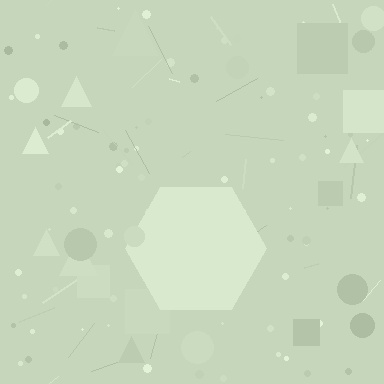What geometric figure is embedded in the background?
A hexagon is embedded in the background.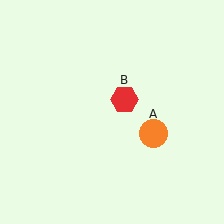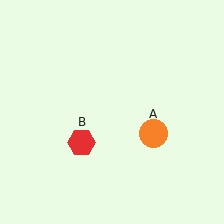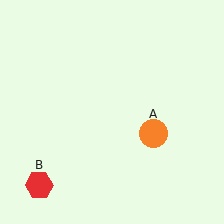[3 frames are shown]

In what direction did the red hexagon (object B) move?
The red hexagon (object B) moved down and to the left.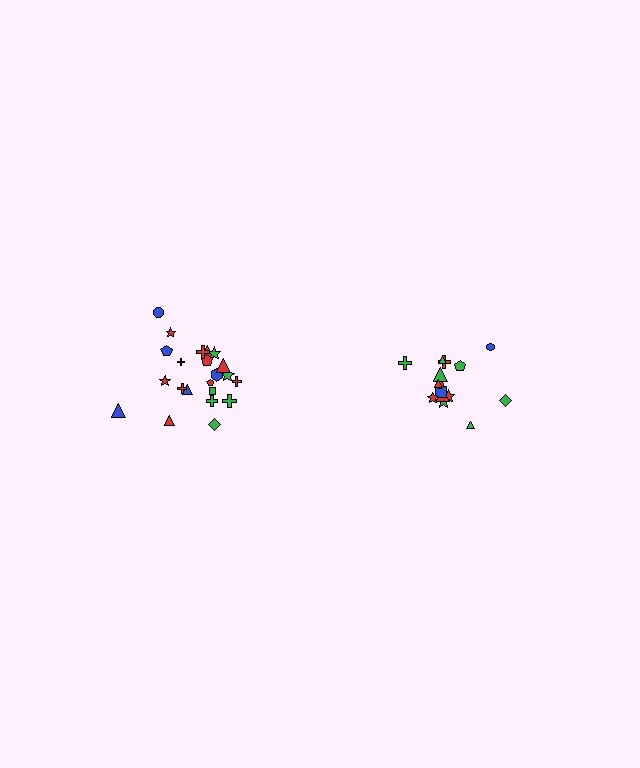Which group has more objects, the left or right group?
The left group.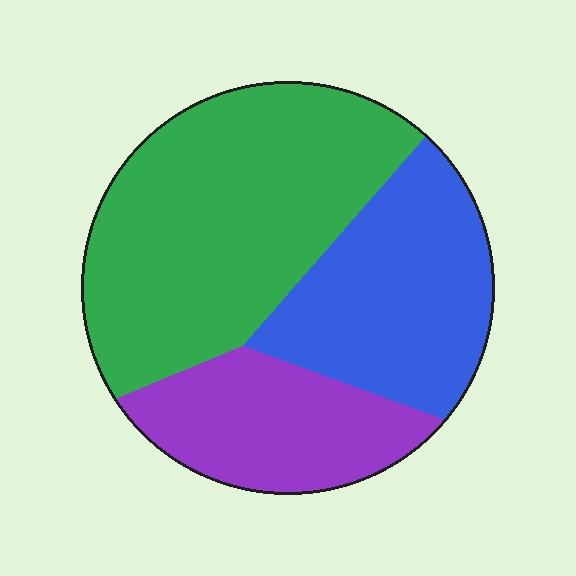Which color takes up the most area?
Green, at roughly 50%.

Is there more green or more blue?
Green.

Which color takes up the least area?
Purple, at roughly 20%.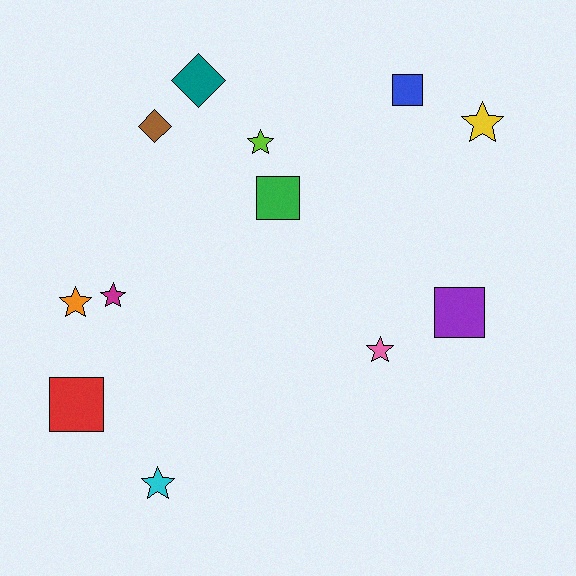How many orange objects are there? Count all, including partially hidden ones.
There is 1 orange object.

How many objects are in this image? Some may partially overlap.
There are 12 objects.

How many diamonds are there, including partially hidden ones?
There are 2 diamonds.